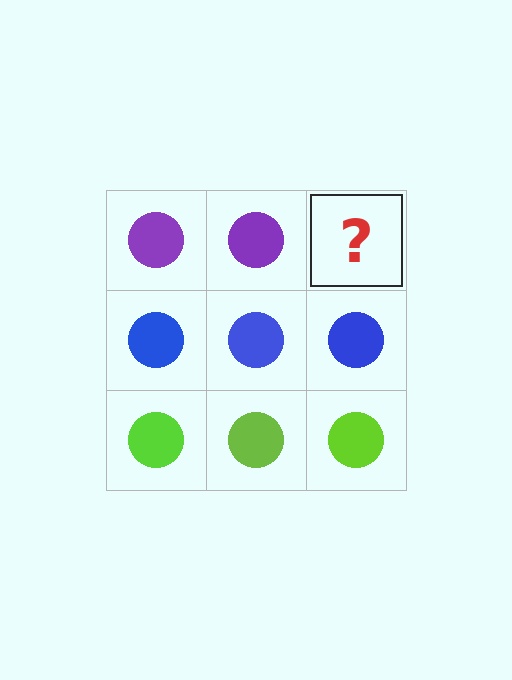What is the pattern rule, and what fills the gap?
The rule is that each row has a consistent color. The gap should be filled with a purple circle.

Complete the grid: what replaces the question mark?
The question mark should be replaced with a purple circle.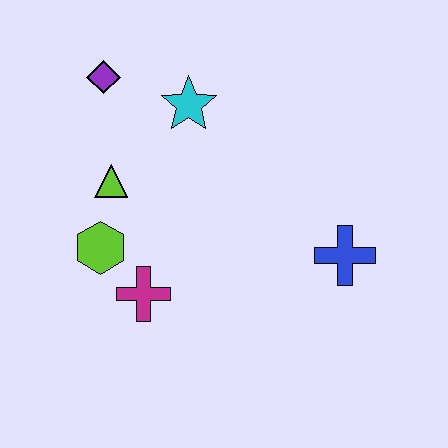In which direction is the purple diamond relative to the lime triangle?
The purple diamond is above the lime triangle.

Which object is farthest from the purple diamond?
The blue cross is farthest from the purple diamond.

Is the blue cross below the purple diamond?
Yes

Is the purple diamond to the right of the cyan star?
No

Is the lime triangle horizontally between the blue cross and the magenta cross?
No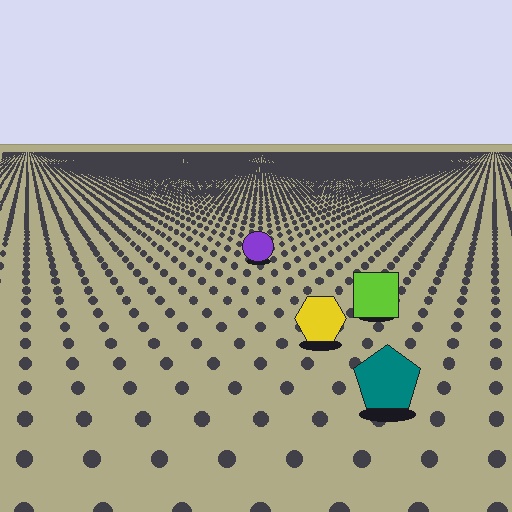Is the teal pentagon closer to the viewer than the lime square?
Yes. The teal pentagon is closer — you can tell from the texture gradient: the ground texture is coarser near it.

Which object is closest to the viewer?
The teal pentagon is closest. The texture marks near it are larger and more spread out.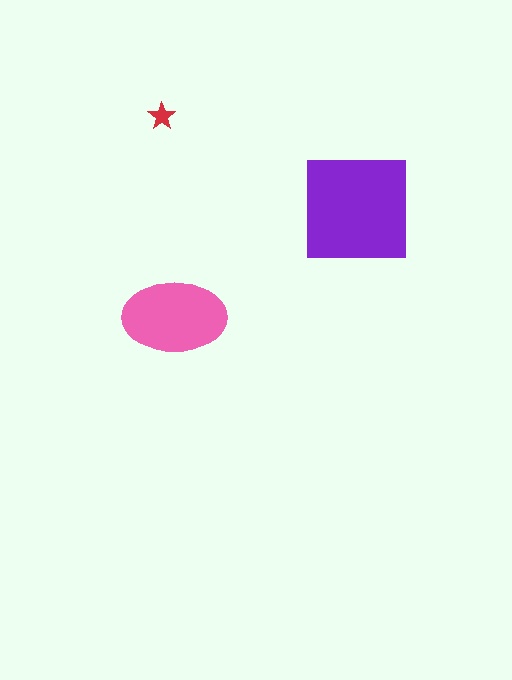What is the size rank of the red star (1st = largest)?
3rd.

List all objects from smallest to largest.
The red star, the pink ellipse, the purple square.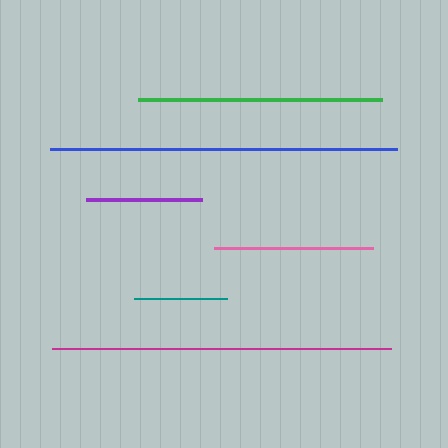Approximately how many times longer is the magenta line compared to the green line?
The magenta line is approximately 1.4 times the length of the green line.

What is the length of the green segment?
The green segment is approximately 243 pixels long.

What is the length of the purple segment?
The purple segment is approximately 115 pixels long.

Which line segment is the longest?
The blue line is the longest at approximately 348 pixels.